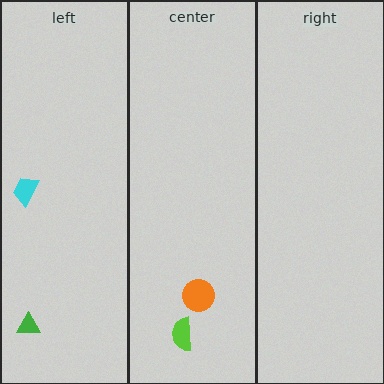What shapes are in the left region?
The cyan trapezoid, the green triangle.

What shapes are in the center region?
The orange circle, the lime semicircle.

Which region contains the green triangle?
The left region.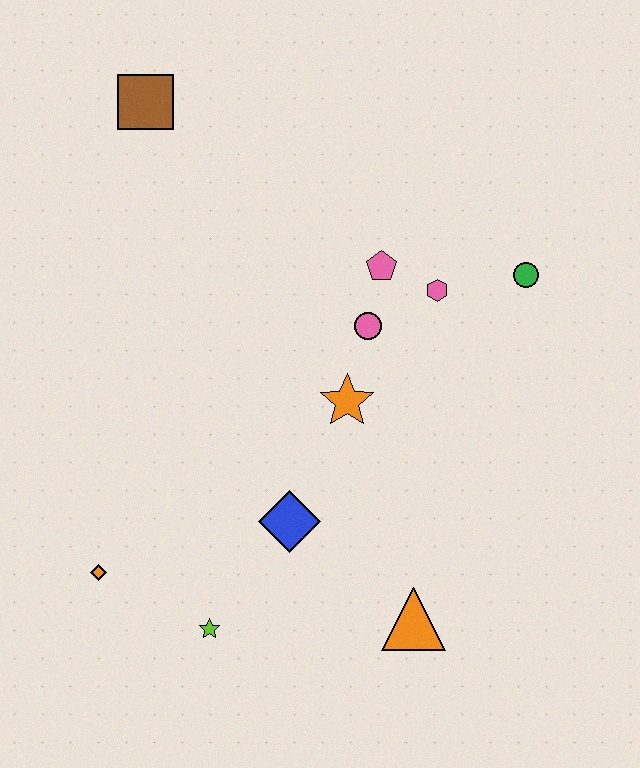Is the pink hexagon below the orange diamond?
No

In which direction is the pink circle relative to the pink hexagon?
The pink circle is to the left of the pink hexagon.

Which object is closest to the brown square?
The pink pentagon is closest to the brown square.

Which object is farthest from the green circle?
The orange diamond is farthest from the green circle.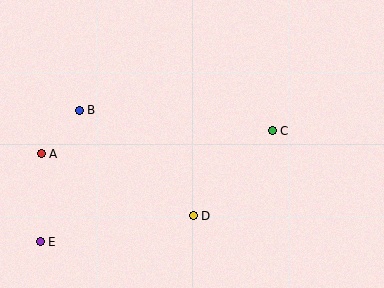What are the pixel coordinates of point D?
Point D is at (193, 216).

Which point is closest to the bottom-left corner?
Point E is closest to the bottom-left corner.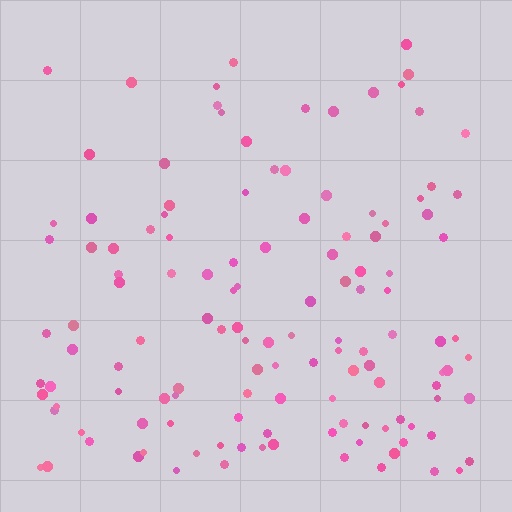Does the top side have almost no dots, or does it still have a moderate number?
Still a moderate number, just noticeably fewer than the bottom.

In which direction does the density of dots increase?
From top to bottom, with the bottom side densest.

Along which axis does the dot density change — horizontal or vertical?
Vertical.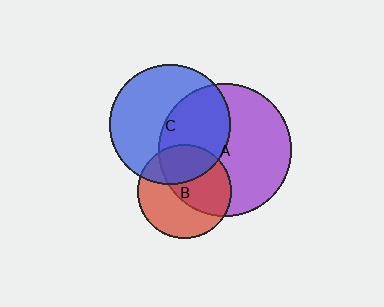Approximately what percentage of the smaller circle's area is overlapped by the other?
Approximately 55%.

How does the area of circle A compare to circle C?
Approximately 1.2 times.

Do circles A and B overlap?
Yes.